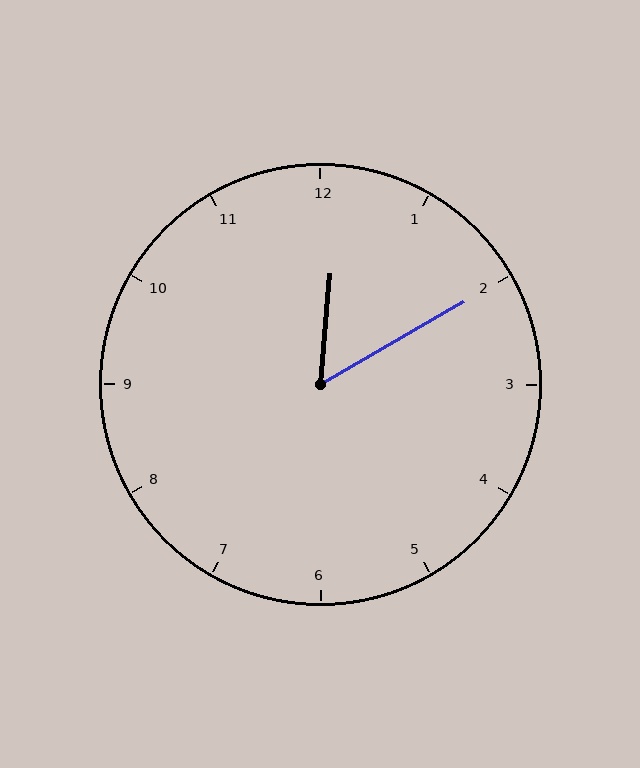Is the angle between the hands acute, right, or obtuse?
It is acute.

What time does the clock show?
12:10.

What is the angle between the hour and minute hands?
Approximately 55 degrees.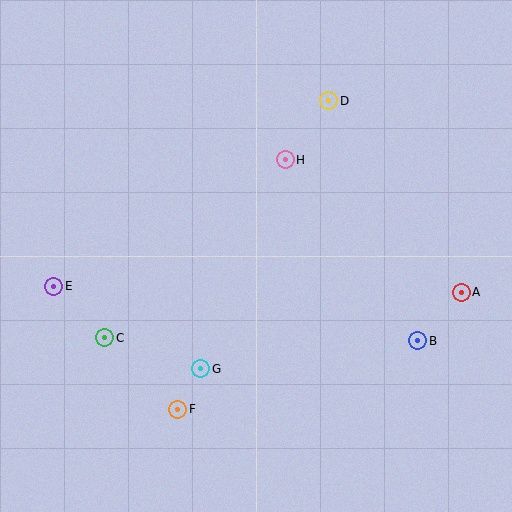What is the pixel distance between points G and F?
The distance between G and F is 47 pixels.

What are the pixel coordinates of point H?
Point H is at (285, 160).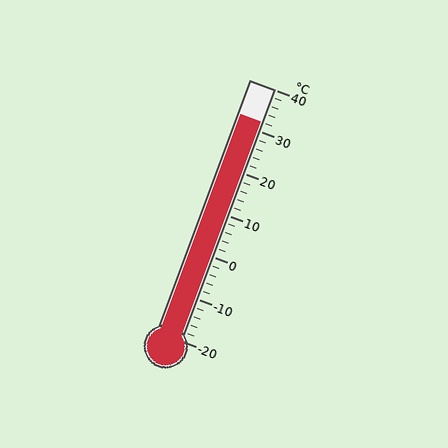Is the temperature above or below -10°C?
The temperature is above -10°C.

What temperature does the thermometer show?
The thermometer shows approximately 32°C.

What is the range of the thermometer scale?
The thermometer scale ranges from -20°C to 40°C.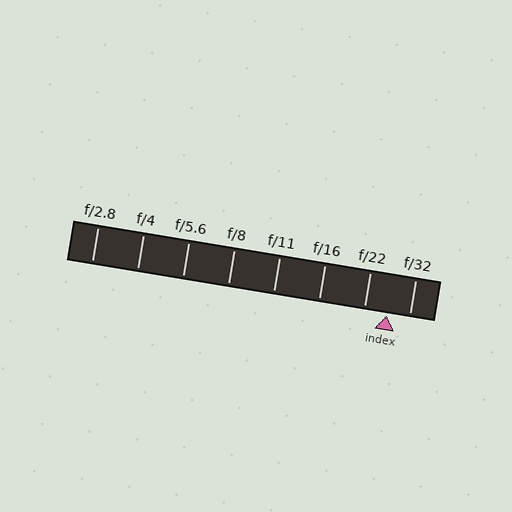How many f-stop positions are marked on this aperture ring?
There are 8 f-stop positions marked.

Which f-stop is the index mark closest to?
The index mark is closest to f/32.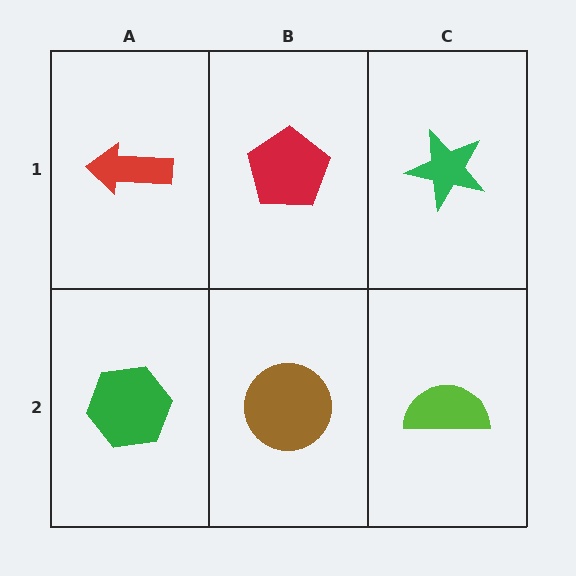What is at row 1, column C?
A green star.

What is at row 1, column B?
A red pentagon.